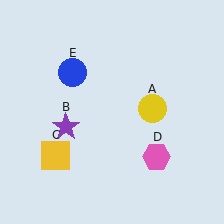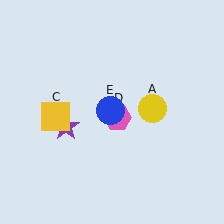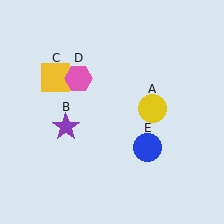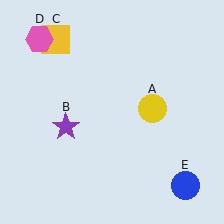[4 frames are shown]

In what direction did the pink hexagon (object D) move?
The pink hexagon (object D) moved up and to the left.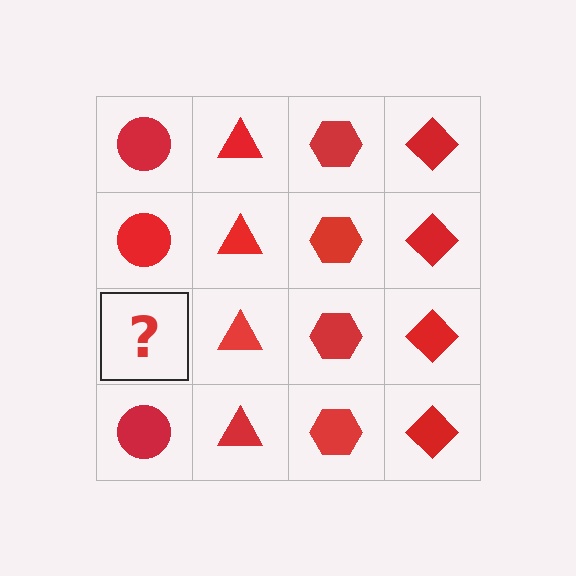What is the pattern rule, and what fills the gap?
The rule is that each column has a consistent shape. The gap should be filled with a red circle.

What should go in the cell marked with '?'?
The missing cell should contain a red circle.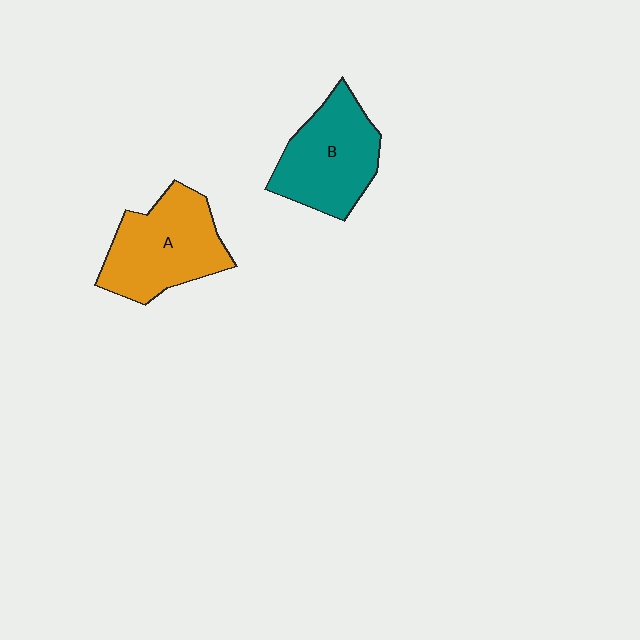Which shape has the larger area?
Shape A (orange).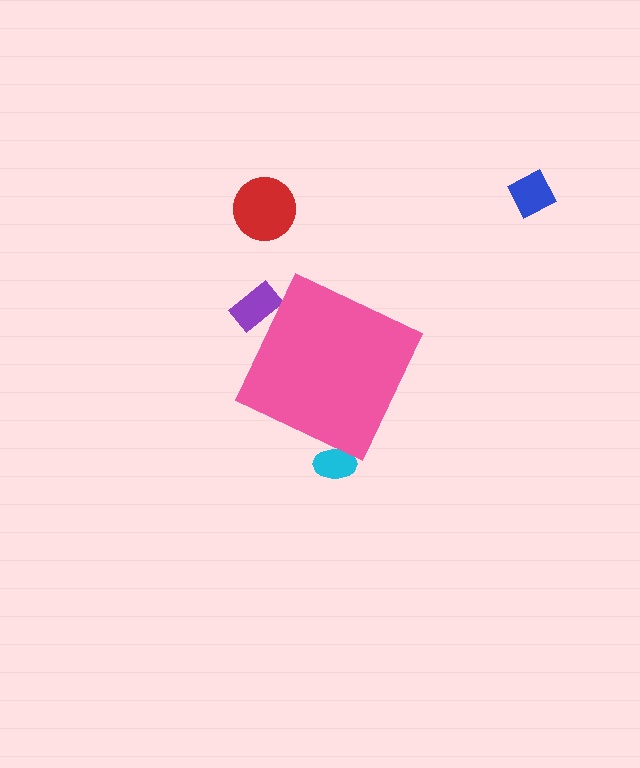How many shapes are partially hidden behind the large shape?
2 shapes are partially hidden.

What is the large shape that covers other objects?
A pink diamond.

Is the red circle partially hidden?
No, the red circle is fully visible.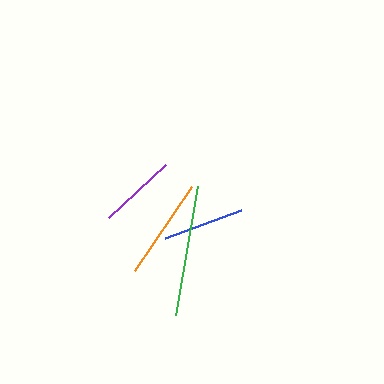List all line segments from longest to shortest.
From longest to shortest: green, orange, blue, purple.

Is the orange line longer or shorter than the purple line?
The orange line is longer than the purple line.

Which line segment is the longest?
The green line is the longest at approximately 131 pixels.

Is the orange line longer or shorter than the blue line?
The orange line is longer than the blue line.